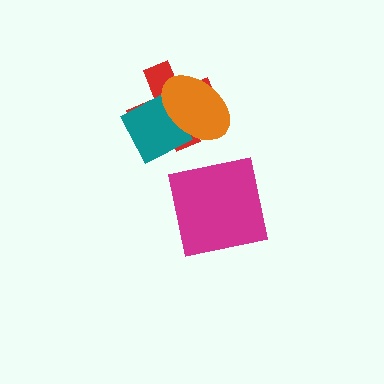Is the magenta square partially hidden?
No, no other shape covers it.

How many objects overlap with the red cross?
2 objects overlap with the red cross.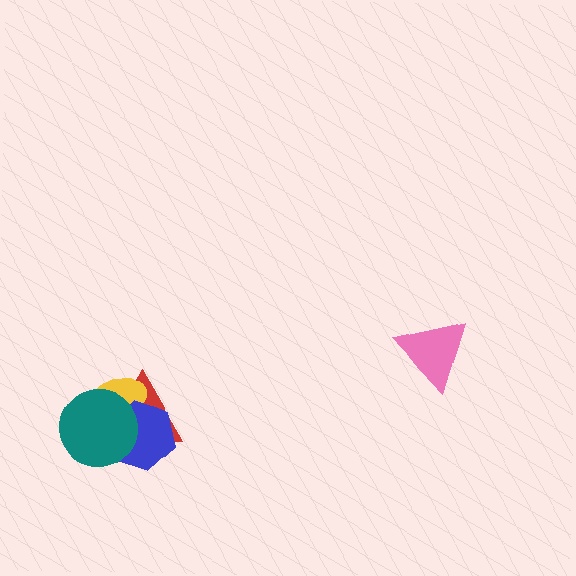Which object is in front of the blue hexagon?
The teal circle is in front of the blue hexagon.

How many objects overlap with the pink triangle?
0 objects overlap with the pink triangle.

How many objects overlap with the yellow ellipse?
3 objects overlap with the yellow ellipse.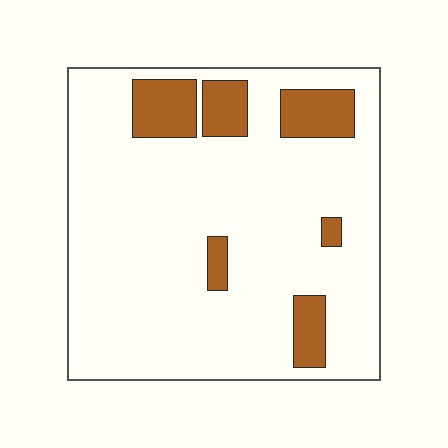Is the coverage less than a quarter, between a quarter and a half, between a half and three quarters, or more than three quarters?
Less than a quarter.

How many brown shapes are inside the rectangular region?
6.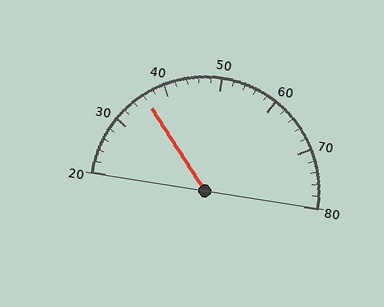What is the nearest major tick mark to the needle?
The nearest major tick mark is 40.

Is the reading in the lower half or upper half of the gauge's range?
The reading is in the lower half of the range (20 to 80).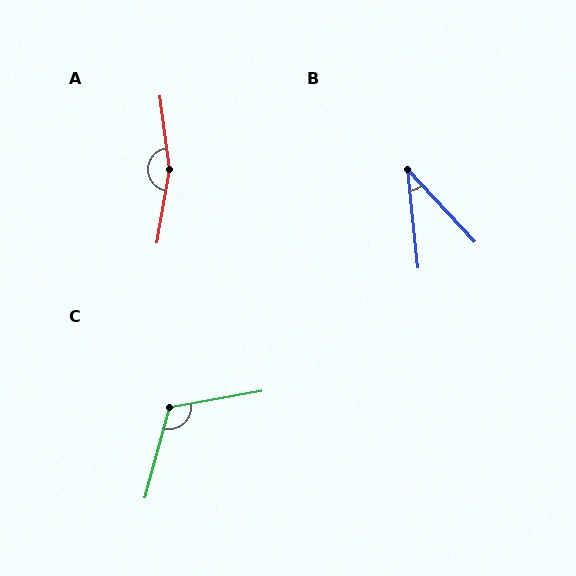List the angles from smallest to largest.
B (37°), C (115°), A (163°).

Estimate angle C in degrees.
Approximately 115 degrees.